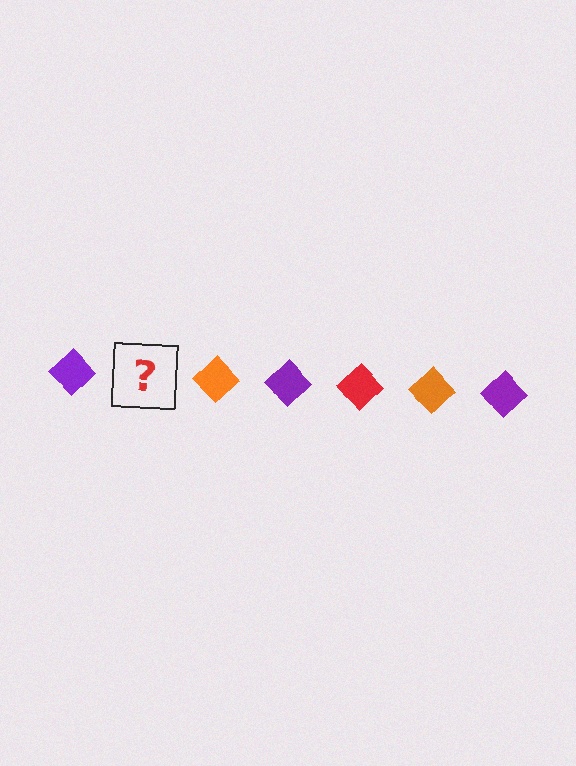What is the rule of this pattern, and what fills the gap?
The rule is that the pattern cycles through purple, red, orange diamonds. The gap should be filled with a red diamond.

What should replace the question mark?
The question mark should be replaced with a red diamond.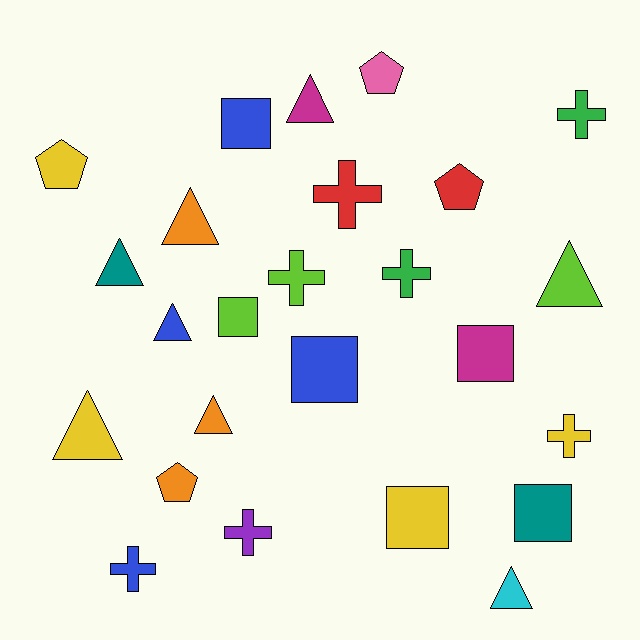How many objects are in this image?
There are 25 objects.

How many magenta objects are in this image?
There are 2 magenta objects.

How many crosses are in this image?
There are 7 crosses.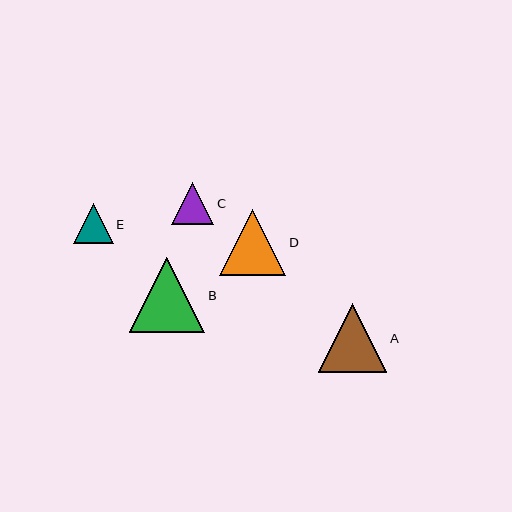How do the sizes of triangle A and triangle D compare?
Triangle A and triangle D are approximately the same size.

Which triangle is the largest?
Triangle B is the largest with a size of approximately 75 pixels.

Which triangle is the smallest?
Triangle E is the smallest with a size of approximately 40 pixels.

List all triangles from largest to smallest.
From largest to smallest: B, A, D, C, E.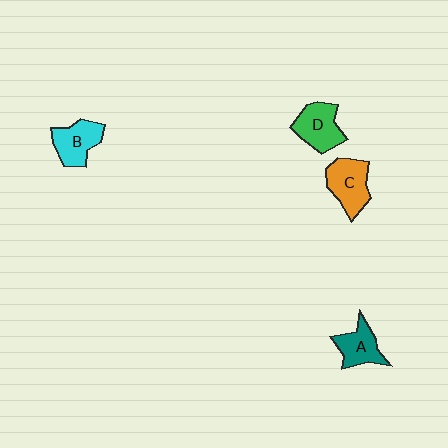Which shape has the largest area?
Shape C (orange).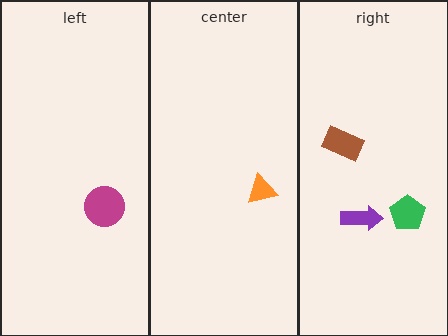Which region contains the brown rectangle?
The right region.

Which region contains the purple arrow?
The right region.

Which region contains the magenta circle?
The left region.